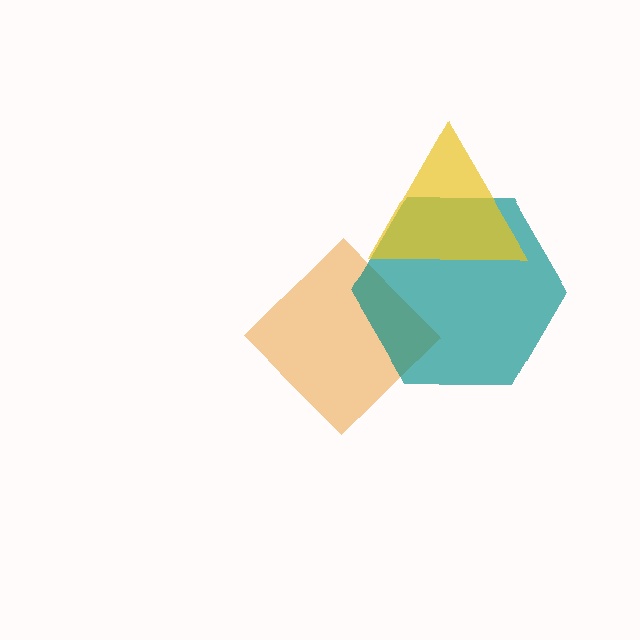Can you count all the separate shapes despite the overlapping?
Yes, there are 3 separate shapes.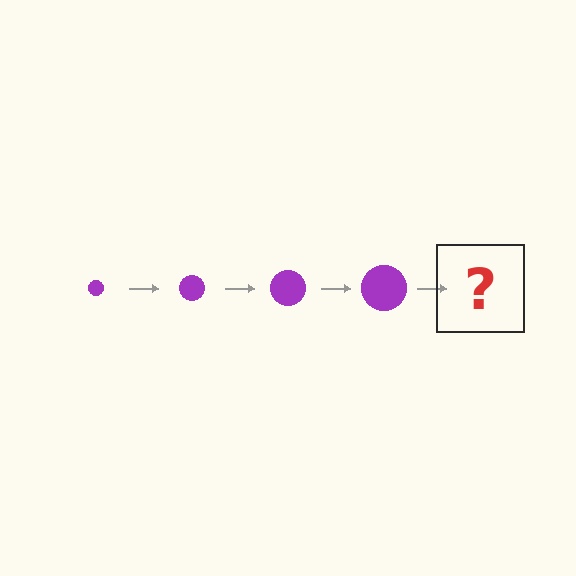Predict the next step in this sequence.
The next step is a purple circle, larger than the previous one.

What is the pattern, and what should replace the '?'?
The pattern is that the circle gets progressively larger each step. The '?' should be a purple circle, larger than the previous one.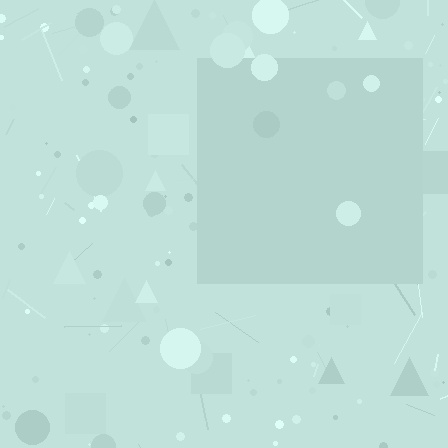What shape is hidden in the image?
A square is hidden in the image.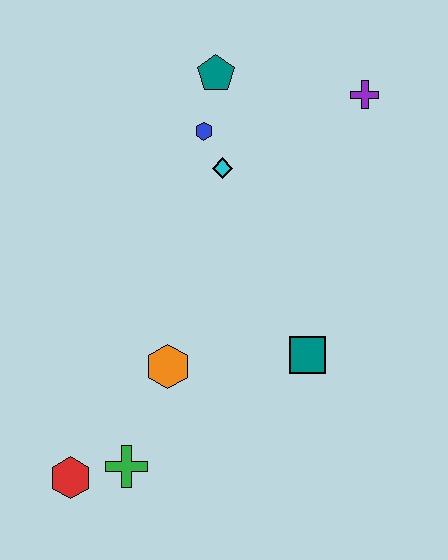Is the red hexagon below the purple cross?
Yes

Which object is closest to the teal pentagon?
The blue hexagon is closest to the teal pentagon.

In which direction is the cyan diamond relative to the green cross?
The cyan diamond is above the green cross.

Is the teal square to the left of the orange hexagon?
No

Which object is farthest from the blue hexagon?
The red hexagon is farthest from the blue hexagon.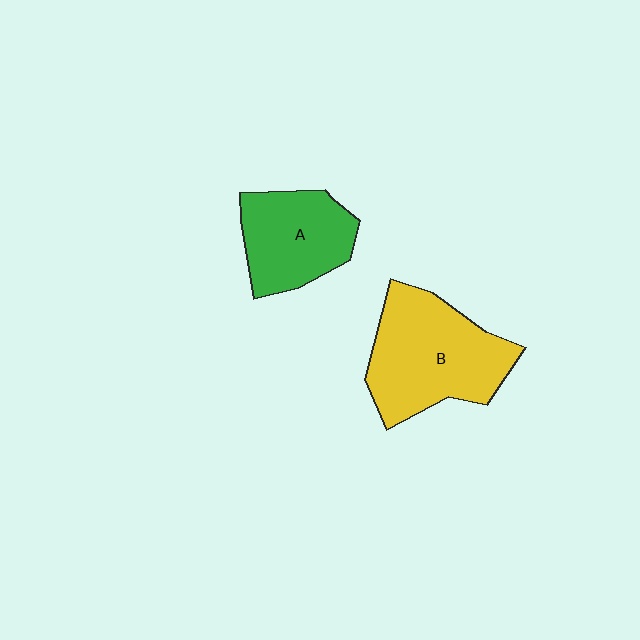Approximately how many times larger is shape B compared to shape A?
Approximately 1.4 times.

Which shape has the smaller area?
Shape A (green).